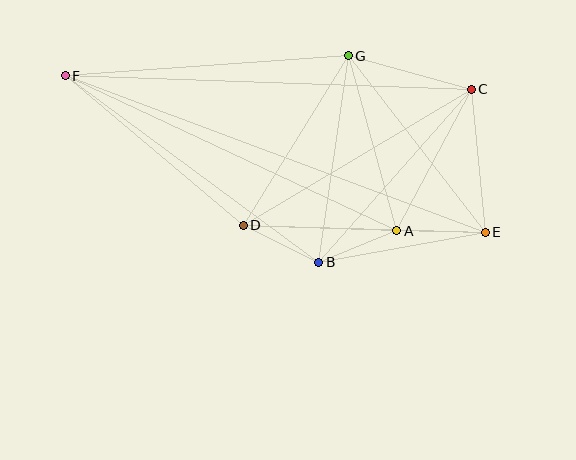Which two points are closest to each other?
Points B and D are closest to each other.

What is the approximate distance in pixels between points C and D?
The distance between C and D is approximately 266 pixels.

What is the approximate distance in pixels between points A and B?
The distance between A and B is approximately 84 pixels.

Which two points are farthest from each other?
Points E and F are farthest from each other.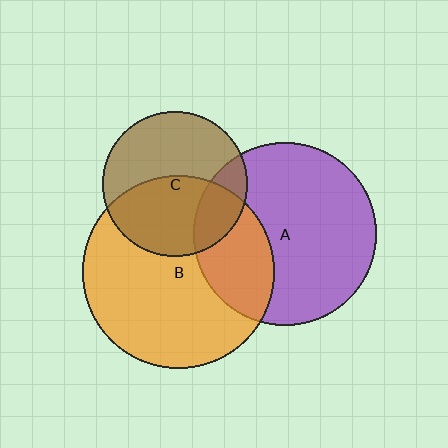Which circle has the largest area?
Circle B (orange).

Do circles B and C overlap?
Yes.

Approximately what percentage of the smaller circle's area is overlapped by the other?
Approximately 50%.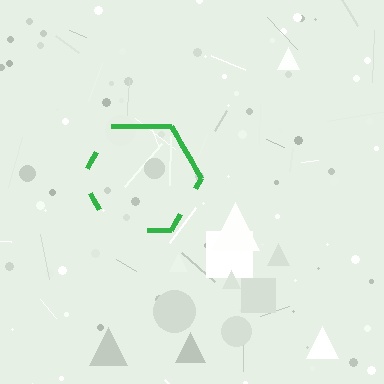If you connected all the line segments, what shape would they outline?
They would outline a hexagon.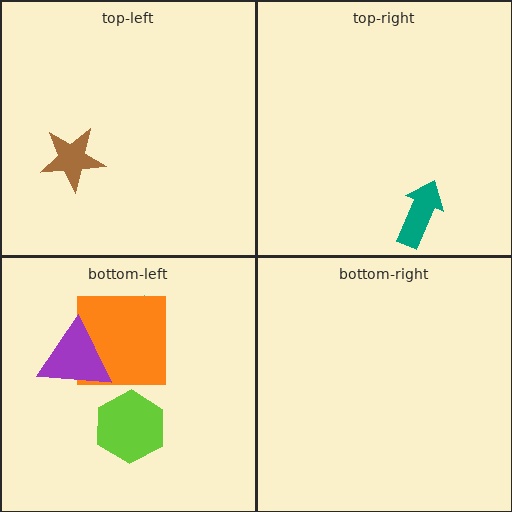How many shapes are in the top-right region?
1.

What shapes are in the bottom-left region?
The cyan cross, the orange square, the purple triangle, the lime hexagon.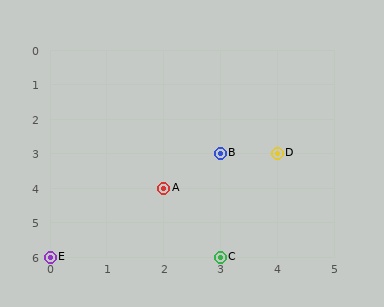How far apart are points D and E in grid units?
Points D and E are 4 columns and 3 rows apart (about 5.0 grid units diagonally).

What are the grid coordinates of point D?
Point D is at grid coordinates (4, 3).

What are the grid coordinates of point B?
Point B is at grid coordinates (3, 3).